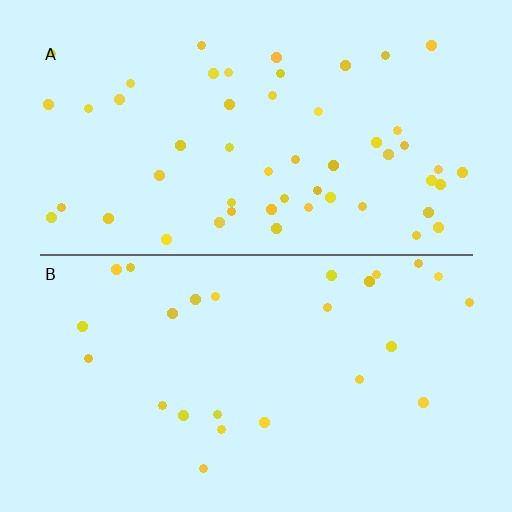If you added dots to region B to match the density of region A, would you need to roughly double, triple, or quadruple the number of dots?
Approximately double.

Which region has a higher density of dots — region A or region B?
A (the top).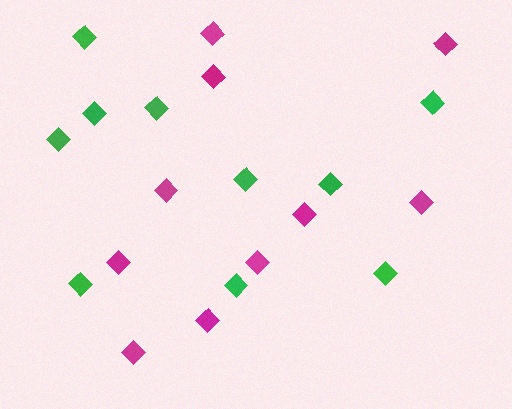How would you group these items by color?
There are 2 groups: one group of magenta diamonds (10) and one group of green diamonds (10).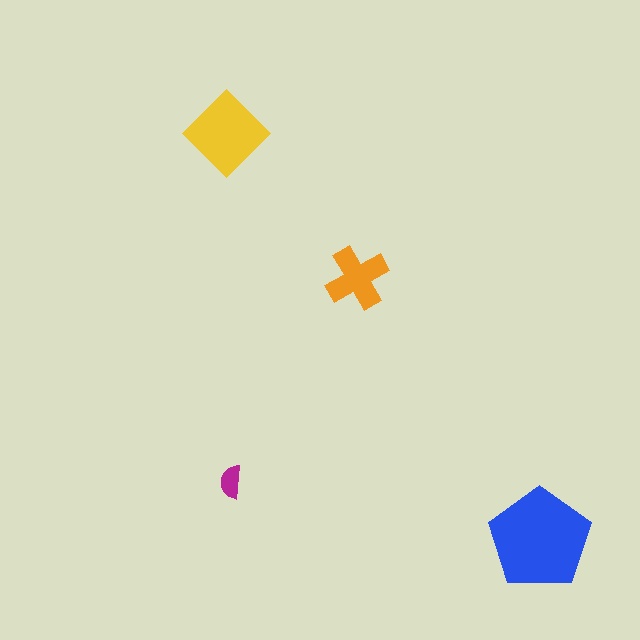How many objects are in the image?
There are 4 objects in the image.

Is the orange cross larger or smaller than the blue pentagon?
Smaller.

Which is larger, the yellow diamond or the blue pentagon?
The blue pentagon.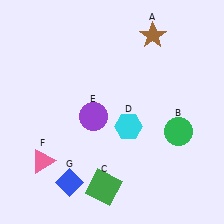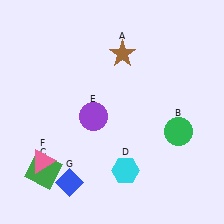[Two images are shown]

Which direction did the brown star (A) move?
The brown star (A) moved left.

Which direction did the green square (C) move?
The green square (C) moved left.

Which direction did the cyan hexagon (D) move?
The cyan hexagon (D) moved down.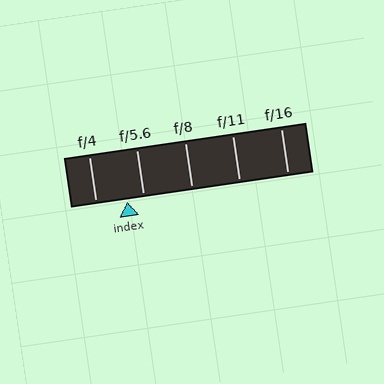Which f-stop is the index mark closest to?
The index mark is closest to f/5.6.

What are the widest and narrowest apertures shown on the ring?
The widest aperture shown is f/4 and the narrowest is f/16.